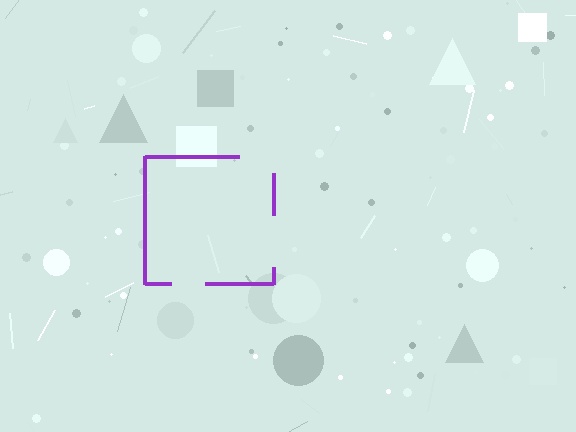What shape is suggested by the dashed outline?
The dashed outline suggests a square.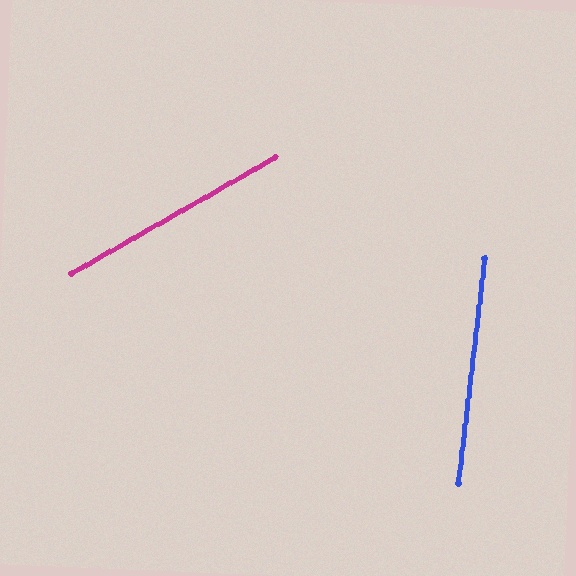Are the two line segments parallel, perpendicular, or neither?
Neither parallel nor perpendicular — they differ by about 54°.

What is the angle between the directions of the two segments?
Approximately 54 degrees.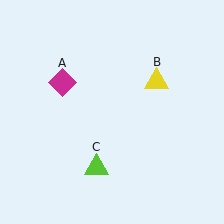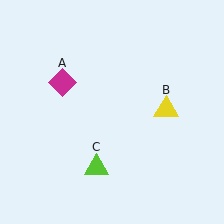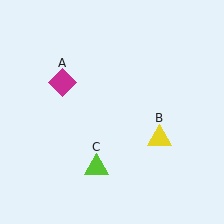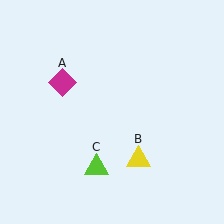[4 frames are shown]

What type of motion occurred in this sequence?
The yellow triangle (object B) rotated clockwise around the center of the scene.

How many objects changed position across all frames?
1 object changed position: yellow triangle (object B).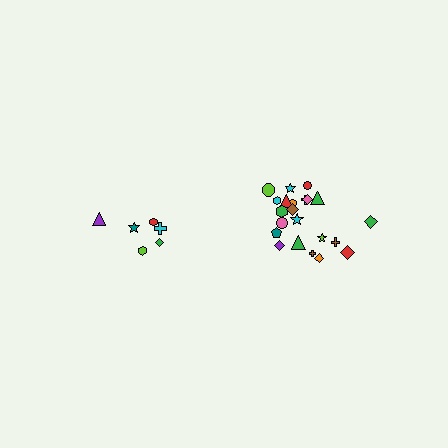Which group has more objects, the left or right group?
The right group.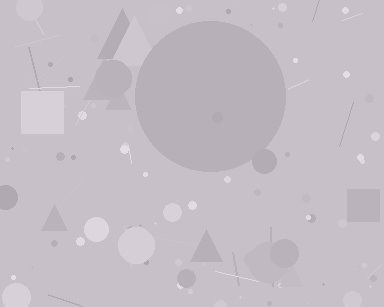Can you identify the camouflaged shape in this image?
The camouflaged shape is a circle.